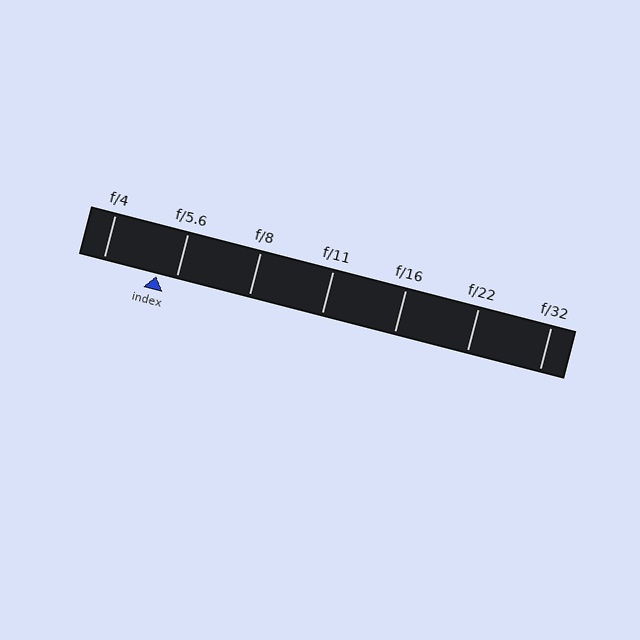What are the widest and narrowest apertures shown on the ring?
The widest aperture shown is f/4 and the narrowest is f/32.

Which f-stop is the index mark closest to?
The index mark is closest to f/5.6.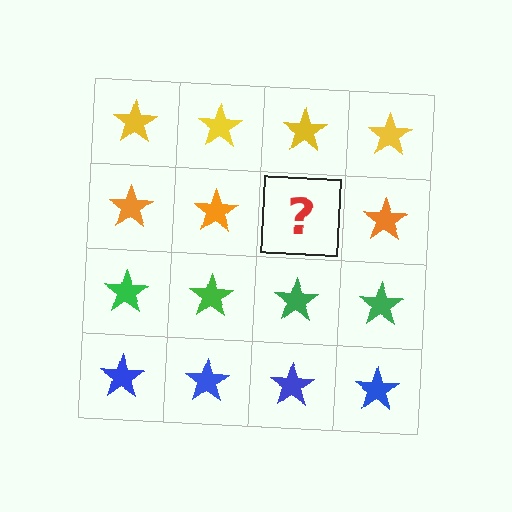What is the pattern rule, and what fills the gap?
The rule is that each row has a consistent color. The gap should be filled with an orange star.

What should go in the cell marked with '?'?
The missing cell should contain an orange star.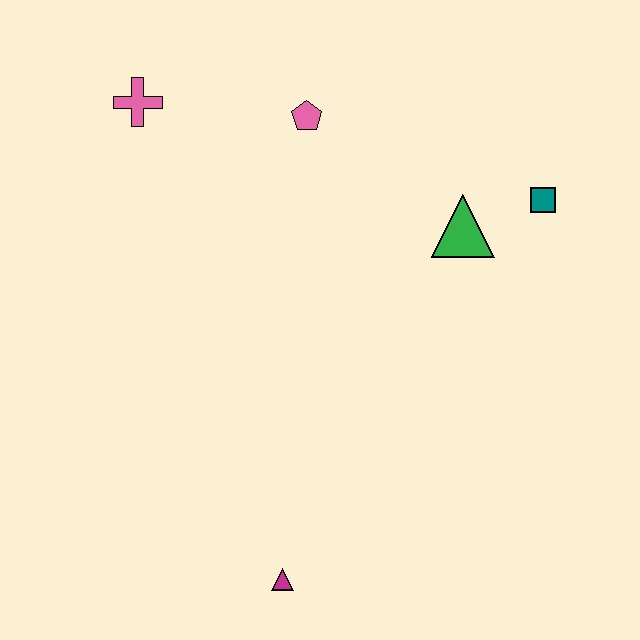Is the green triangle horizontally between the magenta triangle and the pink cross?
No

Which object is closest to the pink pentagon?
The pink cross is closest to the pink pentagon.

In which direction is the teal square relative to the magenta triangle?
The teal square is above the magenta triangle.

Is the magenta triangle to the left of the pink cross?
No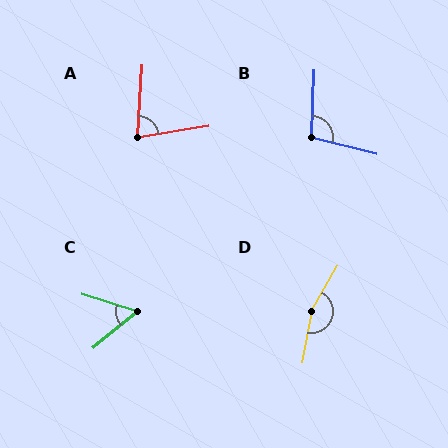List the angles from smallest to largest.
C (57°), A (77°), B (102°), D (160°).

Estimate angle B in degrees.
Approximately 102 degrees.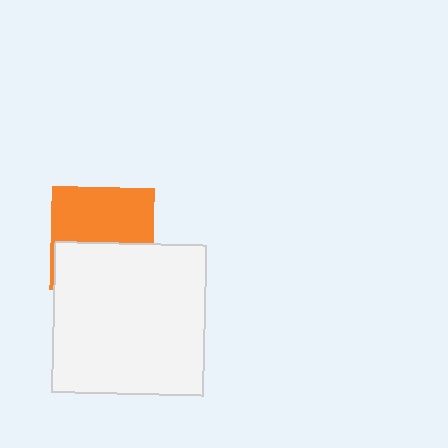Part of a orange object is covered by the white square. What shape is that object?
It is a square.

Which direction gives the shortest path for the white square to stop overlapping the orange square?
Moving down gives the shortest separation.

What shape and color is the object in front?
The object in front is a white square.